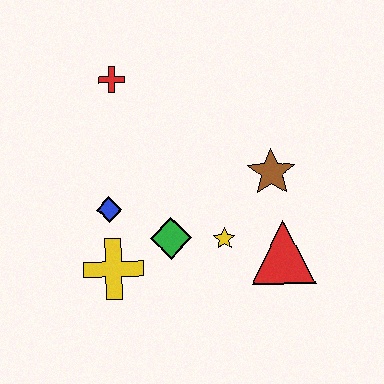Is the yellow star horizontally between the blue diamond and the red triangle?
Yes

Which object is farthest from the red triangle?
The red cross is farthest from the red triangle.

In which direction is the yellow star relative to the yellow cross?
The yellow star is to the right of the yellow cross.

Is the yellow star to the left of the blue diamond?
No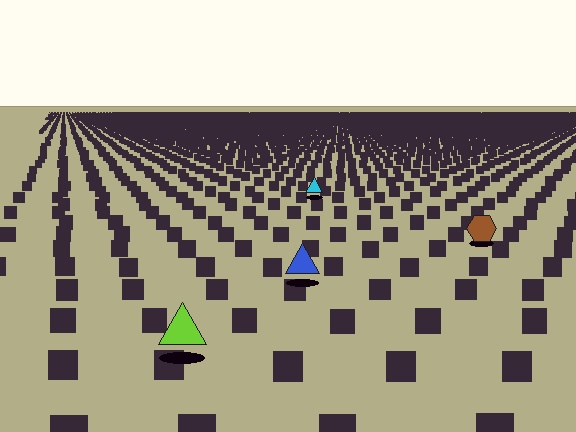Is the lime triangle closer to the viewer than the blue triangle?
Yes. The lime triangle is closer — you can tell from the texture gradient: the ground texture is coarser near it.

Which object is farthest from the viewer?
The cyan triangle is farthest from the viewer. It appears smaller and the ground texture around it is denser.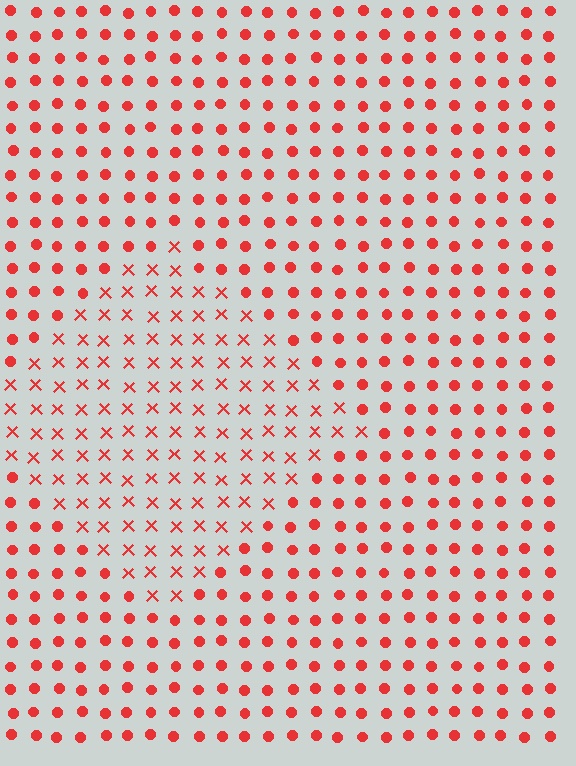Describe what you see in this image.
The image is filled with small red elements arranged in a uniform grid. A diamond-shaped region contains X marks, while the surrounding area contains circles. The boundary is defined purely by the change in element shape.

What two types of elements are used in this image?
The image uses X marks inside the diamond region and circles outside it.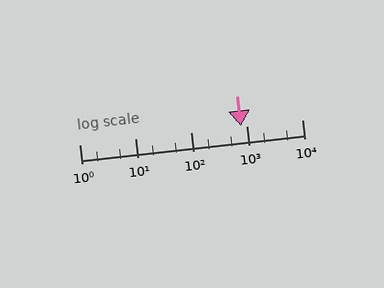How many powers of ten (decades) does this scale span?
The scale spans 4 decades, from 1 to 10000.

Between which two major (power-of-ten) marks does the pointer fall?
The pointer is between 100 and 1000.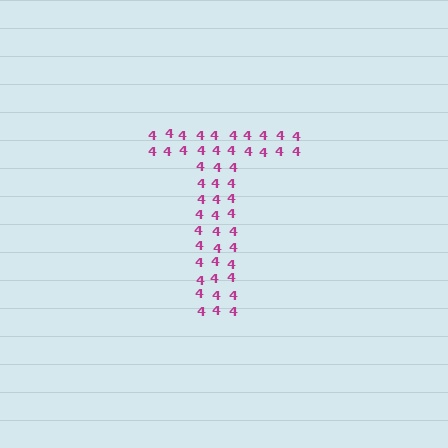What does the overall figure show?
The overall figure shows the letter T.